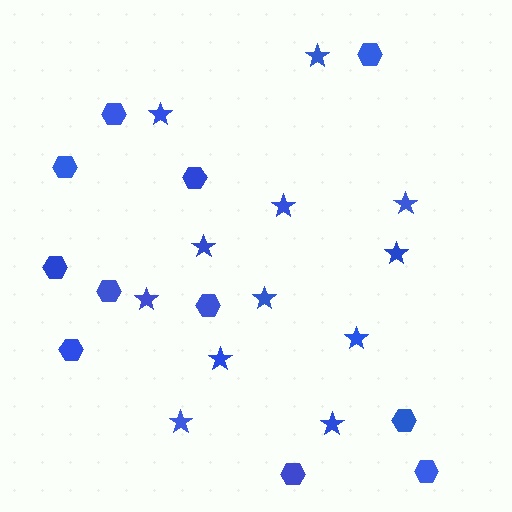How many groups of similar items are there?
There are 2 groups: one group of stars (12) and one group of hexagons (11).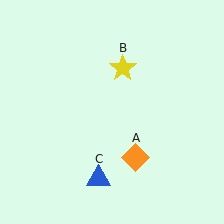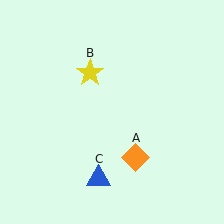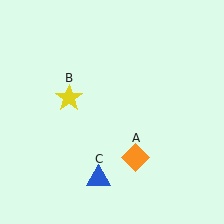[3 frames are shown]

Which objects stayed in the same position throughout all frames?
Orange diamond (object A) and blue triangle (object C) remained stationary.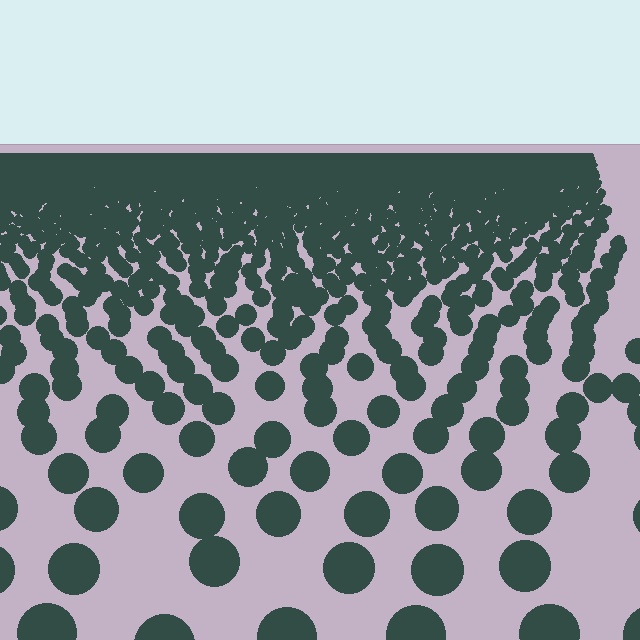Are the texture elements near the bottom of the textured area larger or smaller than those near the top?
Larger. Near the bottom, elements are closer to the viewer and appear at a bigger on-screen size.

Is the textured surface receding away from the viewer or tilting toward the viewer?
The surface is receding away from the viewer. Texture elements get smaller and denser toward the top.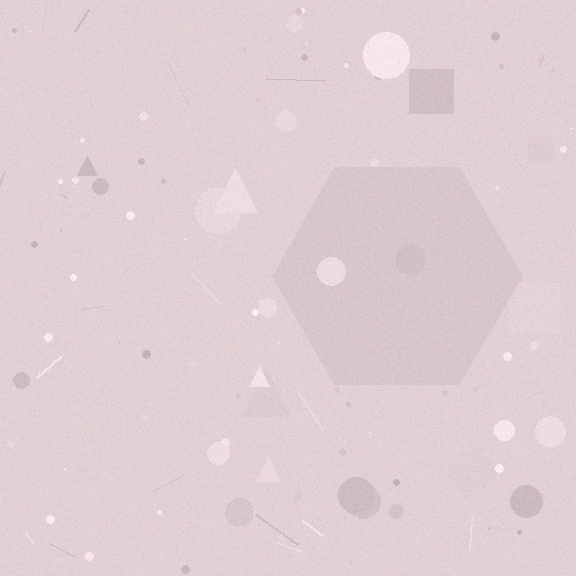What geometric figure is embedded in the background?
A hexagon is embedded in the background.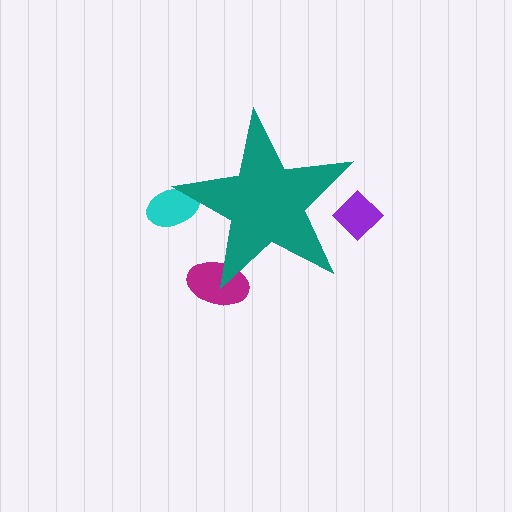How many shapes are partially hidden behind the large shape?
3 shapes are partially hidden.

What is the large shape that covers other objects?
A teal star.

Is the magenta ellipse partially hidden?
Yes, the magenta ellipse is partially hidden behind the teal star.